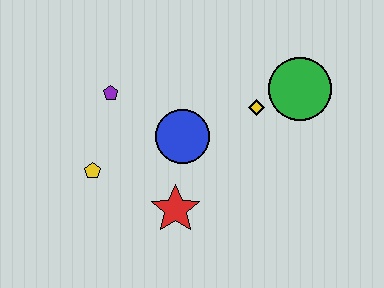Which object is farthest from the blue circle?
The green circle is farthest from the blue circle.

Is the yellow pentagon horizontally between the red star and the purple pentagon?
No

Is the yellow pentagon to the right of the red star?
No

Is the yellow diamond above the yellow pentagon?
Yes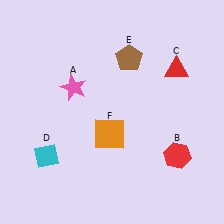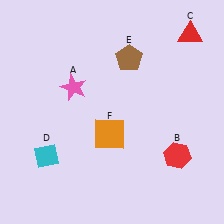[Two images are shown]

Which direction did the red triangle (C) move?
The red triangle (C) moved up.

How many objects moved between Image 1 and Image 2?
1 object moved between the two images.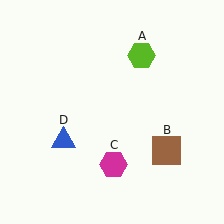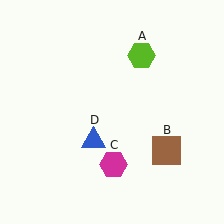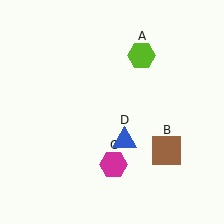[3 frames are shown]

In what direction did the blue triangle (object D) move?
The blue triangle (object D) moved right.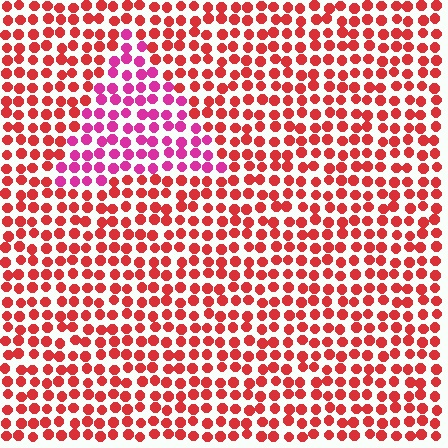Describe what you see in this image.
The image is filled with small red elements in a uniform arrangement. A triangle-shaped region is visible where the elements are tinted to a slightly different hue, forming a subtle color boundary.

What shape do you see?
I see a triangle.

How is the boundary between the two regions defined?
The boundary is defined purely by a slight shift in hue (about 38 degrees). Spacing, size, and orientation are identical on both sides.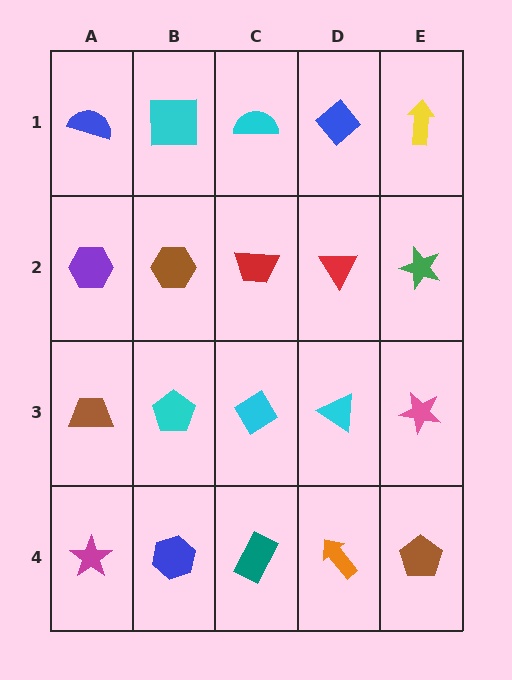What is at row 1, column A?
A blue semicircle.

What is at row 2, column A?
A purple hexagon.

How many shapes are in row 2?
5 shapes.